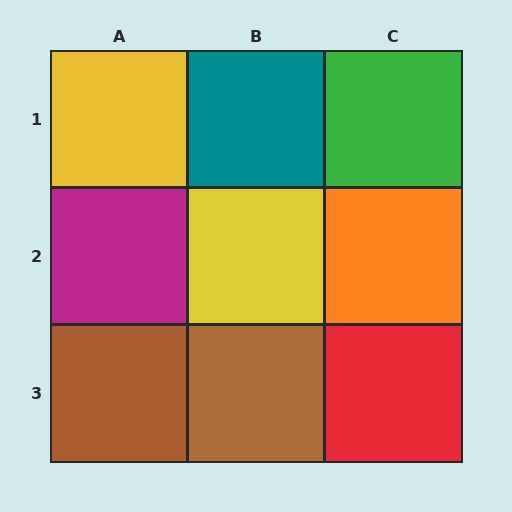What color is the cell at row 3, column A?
Brown.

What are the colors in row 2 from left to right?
Magenta, yellow, orange.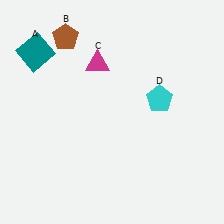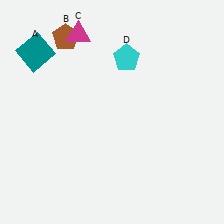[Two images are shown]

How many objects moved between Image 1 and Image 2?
2 objects moved between the two images.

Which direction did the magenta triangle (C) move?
The magenta triangle (C) moved up.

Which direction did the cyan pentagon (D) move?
The cyan pentagon (D) moved up.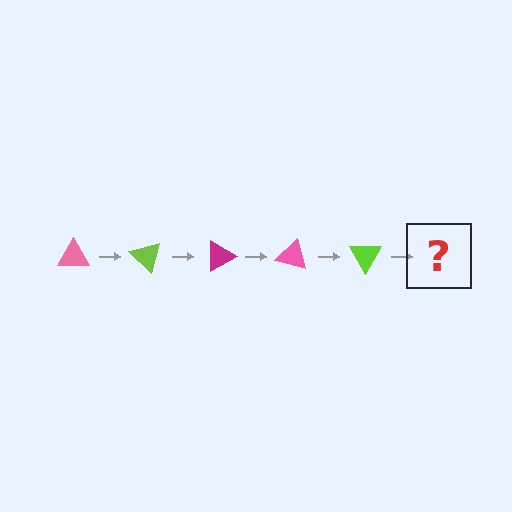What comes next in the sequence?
The next element should be a magenta triangle, rotated 225 degrees from the start.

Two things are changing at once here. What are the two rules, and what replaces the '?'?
The two rules are that it rotates 45 degrees each step and the color cycles through pink, lime, and magenta. The '?' should be a magenta triangle, rotated 225 degrees from the start.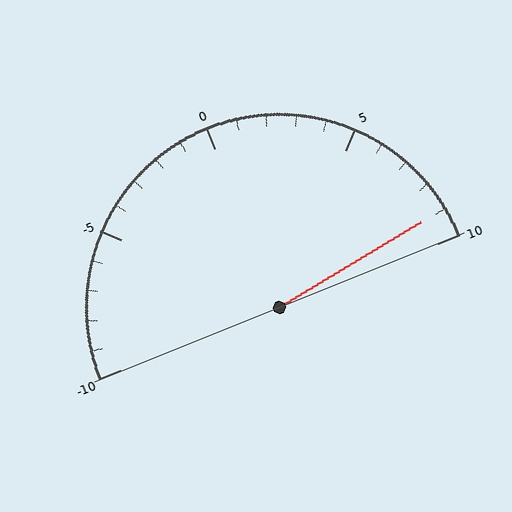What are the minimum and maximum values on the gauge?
The gauge ranges from -10 to 10.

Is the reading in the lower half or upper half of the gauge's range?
The reading is in the upper half of the range (-10 to 10).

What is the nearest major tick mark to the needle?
The nearest major tick mark is 10.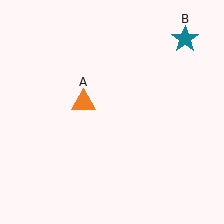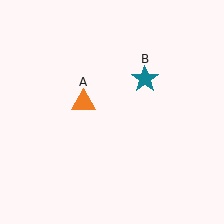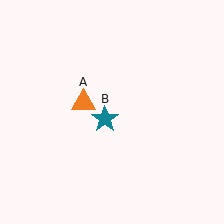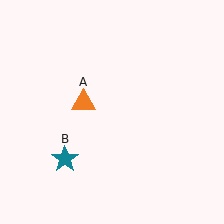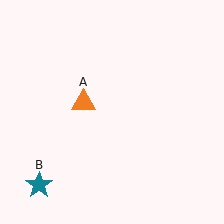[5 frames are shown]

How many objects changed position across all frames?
1 object changed position: teal star (object B).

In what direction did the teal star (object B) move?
The teal star (object B) moved down and to the left.